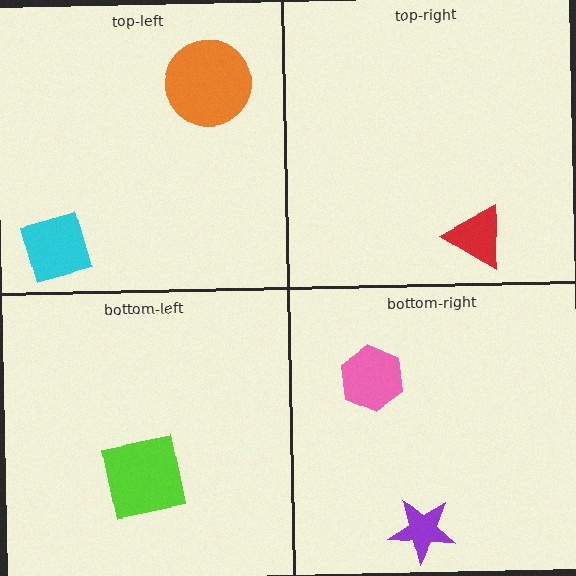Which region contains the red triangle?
The top-right region.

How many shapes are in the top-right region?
1.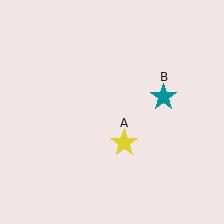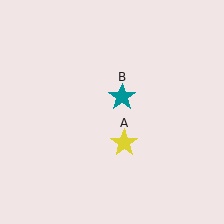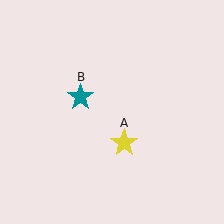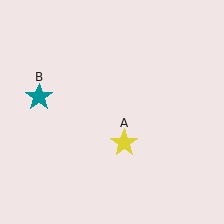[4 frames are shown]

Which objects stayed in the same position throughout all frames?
Yellow star (object A) remained stationary.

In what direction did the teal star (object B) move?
The teal star (object B) moved left.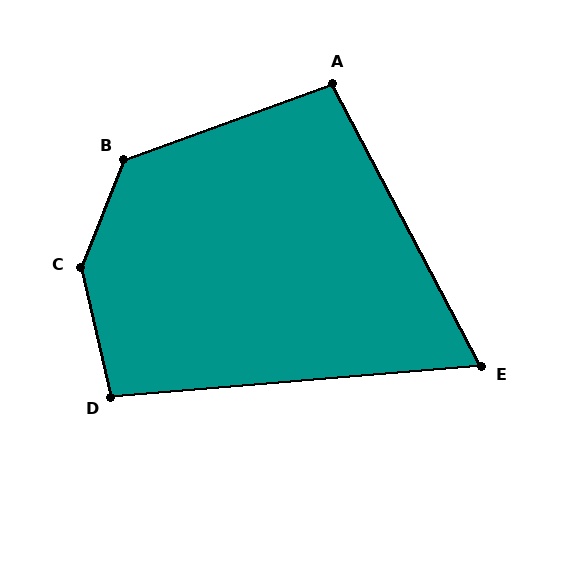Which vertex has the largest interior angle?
C, at approximately 145 degrees.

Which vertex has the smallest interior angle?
E, at approximately 67 degrees.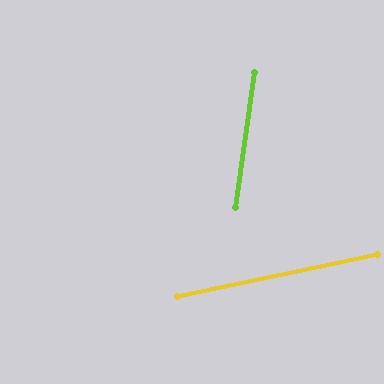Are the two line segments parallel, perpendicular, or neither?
Neither parallel nor perpendicular — they differ by about 71°.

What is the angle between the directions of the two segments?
Approximately 71 degrees.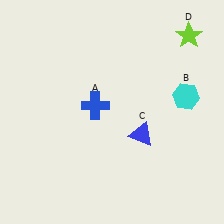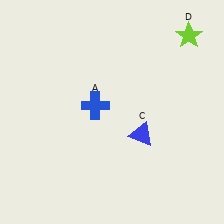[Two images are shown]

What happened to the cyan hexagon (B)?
The cyan hexagon (B) was removed in Image 2. It was in the top-right area of Image 1.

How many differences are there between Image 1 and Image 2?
There is 1 difference between the two images.